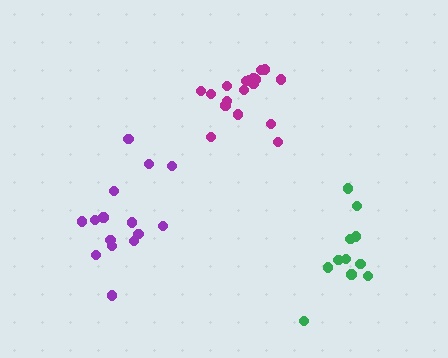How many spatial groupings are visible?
There are 3 spatial groupings.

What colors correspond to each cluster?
The clusters are colored: magenta, purple, green.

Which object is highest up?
The magenta cluster is topmost.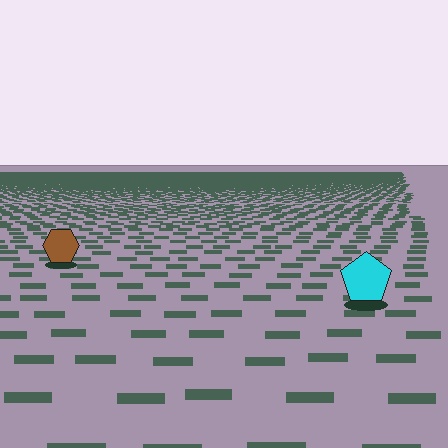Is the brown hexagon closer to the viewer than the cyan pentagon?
No. The cyan pentagon is closer — you can tell from the texture gradient: the ground texture is coarser near it.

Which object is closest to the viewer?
The cyan pentagon is closest. The texture marks near it are larger and more spread out.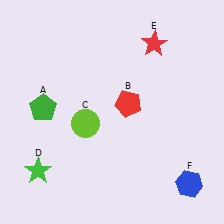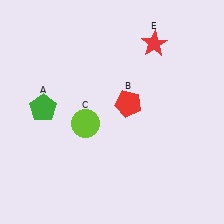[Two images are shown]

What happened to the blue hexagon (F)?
The blue hexagon (F) was removed in Image 2. It was in the bottom-right area of Image 1.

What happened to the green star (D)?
The green star (D) was removed in Image 2. It was in the bottom-left area of Image 1.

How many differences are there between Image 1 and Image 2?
There are 2 differences between the two images.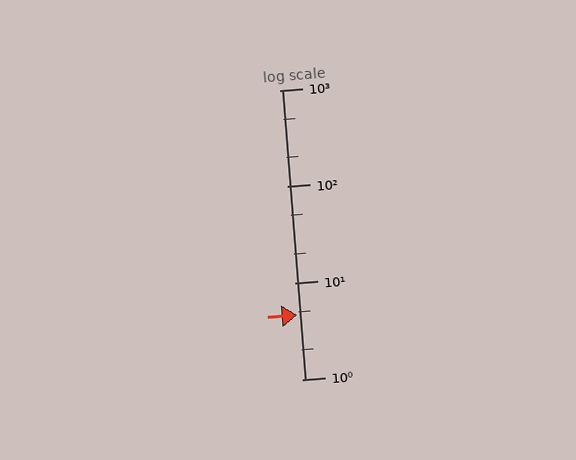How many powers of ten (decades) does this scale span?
The scale spans 3 decades, from 1 to 1000.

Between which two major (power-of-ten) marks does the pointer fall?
The pointer is between 1 and 10.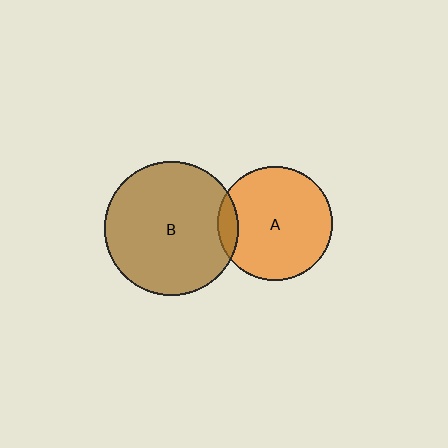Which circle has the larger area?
Circle B (brown).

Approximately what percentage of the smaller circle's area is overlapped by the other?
Approximately 10%.